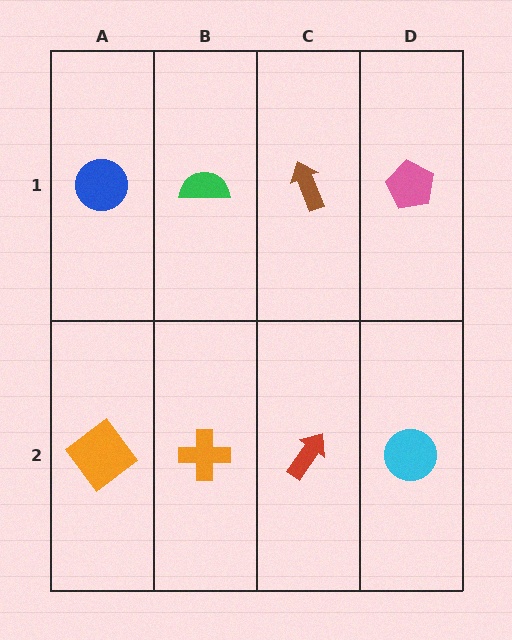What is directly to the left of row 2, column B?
An orange diamond.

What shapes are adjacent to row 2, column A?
A blue circle (row 1, column A), an orange cross (row 2, column B).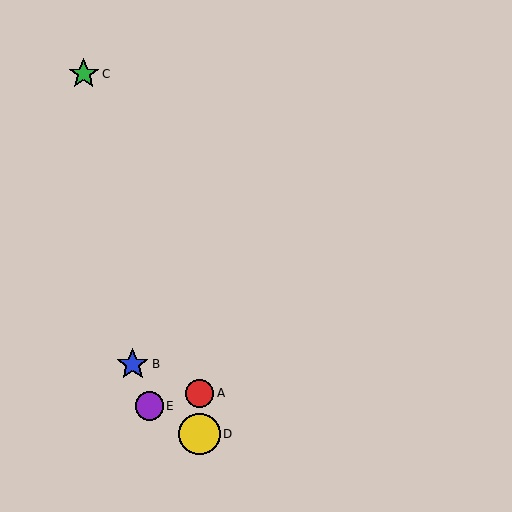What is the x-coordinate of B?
Object B is at x≈133.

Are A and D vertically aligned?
Yes, both are at x≈199.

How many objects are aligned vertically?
2 objects (A, D) are aligned vertically.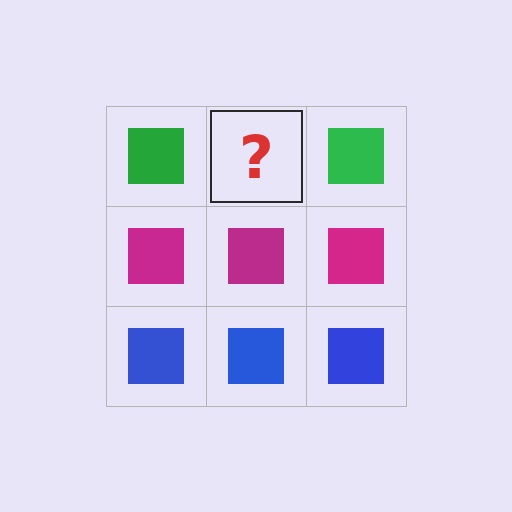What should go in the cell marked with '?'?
The missing cell should contain a green square.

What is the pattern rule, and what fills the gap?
The rule is that each row has a consistent color. The gap should be filled with a green square.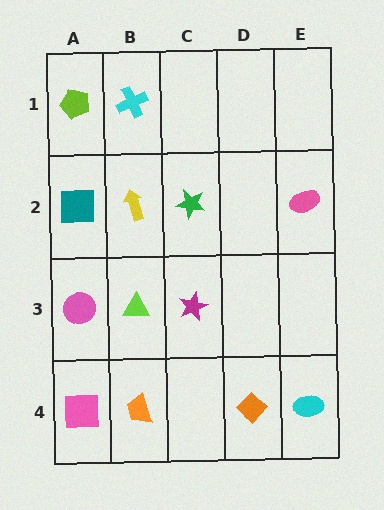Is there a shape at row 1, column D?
No, that cell is empty.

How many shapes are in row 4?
4 shapes.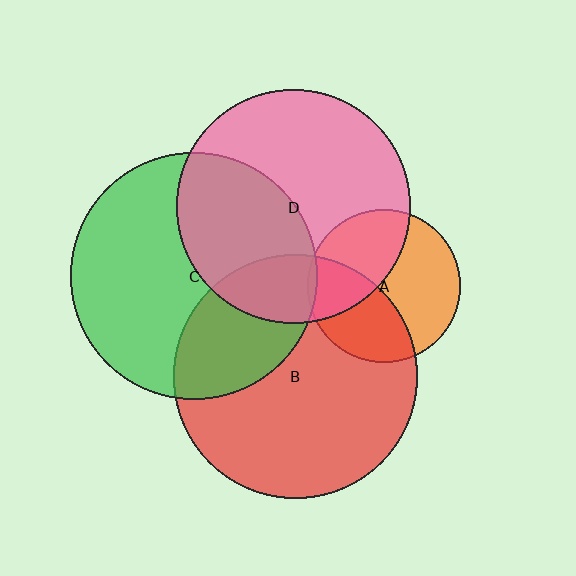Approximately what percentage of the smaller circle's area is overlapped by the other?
Approximately 20%.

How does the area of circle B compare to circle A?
Approximately 2.5 times.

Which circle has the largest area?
Circle C (green).